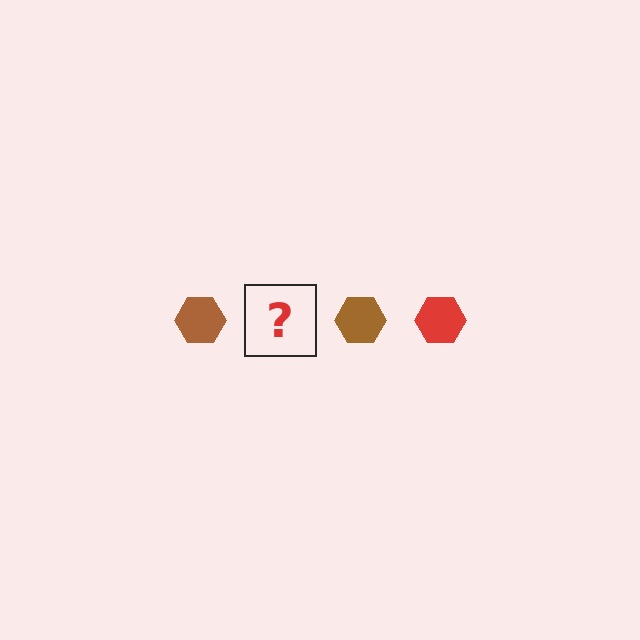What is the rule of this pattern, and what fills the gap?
The rule is that the pattern cycles through brown, red hexagons. The gap should be filled with a red hexagon.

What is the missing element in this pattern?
The missing element is a red hexagon.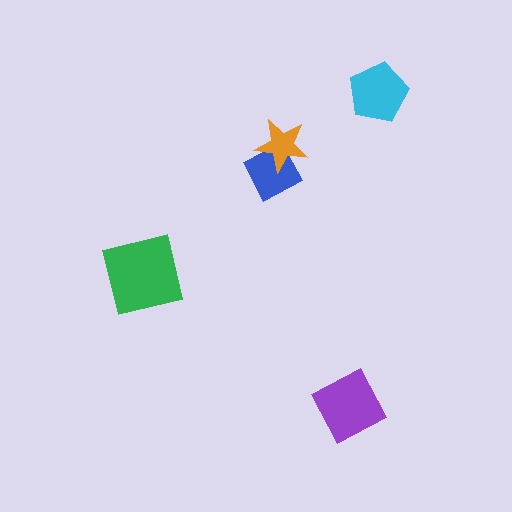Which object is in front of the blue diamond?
The orange star is in front of the blue diamond.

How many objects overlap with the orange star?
1 object overlaps with the orange star.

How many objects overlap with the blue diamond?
1 object overlaps with the blue diamond.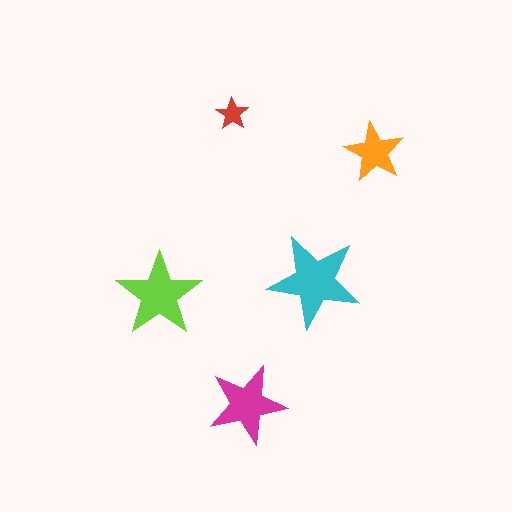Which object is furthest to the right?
The orange star is rightmost.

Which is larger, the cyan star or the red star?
The cyan one.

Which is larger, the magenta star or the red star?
The magenta one.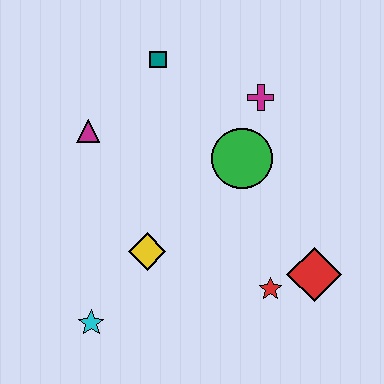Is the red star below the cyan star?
No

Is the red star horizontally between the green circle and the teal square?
No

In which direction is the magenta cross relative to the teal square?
The magenta cross is to the right of the teal square.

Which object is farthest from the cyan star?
The magenta cross is farthest from the cyan star.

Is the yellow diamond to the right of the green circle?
No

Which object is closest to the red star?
The red diamond is closest to the red star.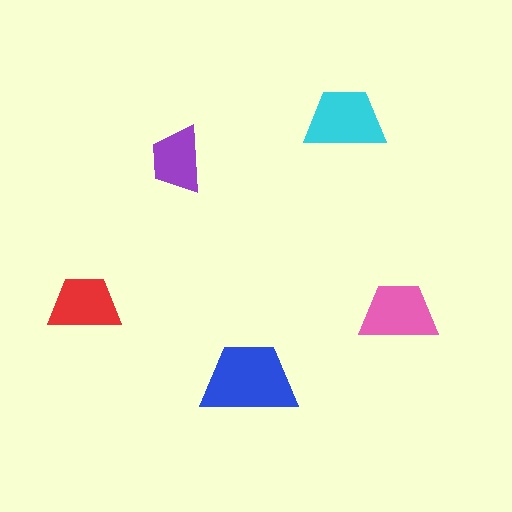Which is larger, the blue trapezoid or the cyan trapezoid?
The blue one.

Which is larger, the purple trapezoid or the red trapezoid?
The red one.